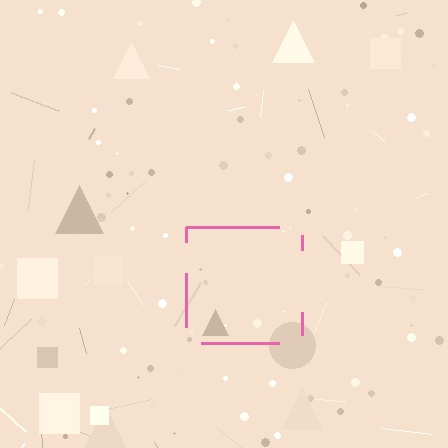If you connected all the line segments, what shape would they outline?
They would outline a square.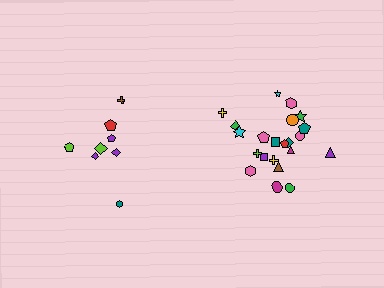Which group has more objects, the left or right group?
The right group.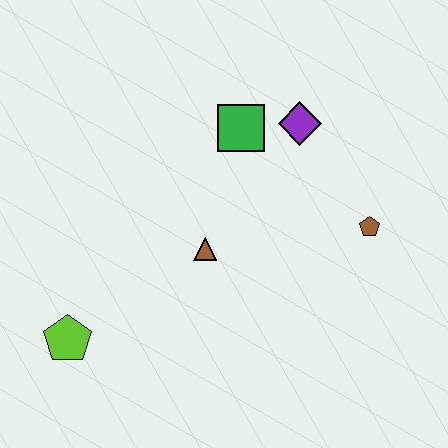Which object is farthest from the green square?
The lime pentagon is farthest from the green square.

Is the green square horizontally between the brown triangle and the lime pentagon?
No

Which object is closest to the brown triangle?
The green square is closest to the brown triangle.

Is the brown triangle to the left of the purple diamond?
Yes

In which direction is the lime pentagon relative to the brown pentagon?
The lime pentagon is to the left of the brown pentagon.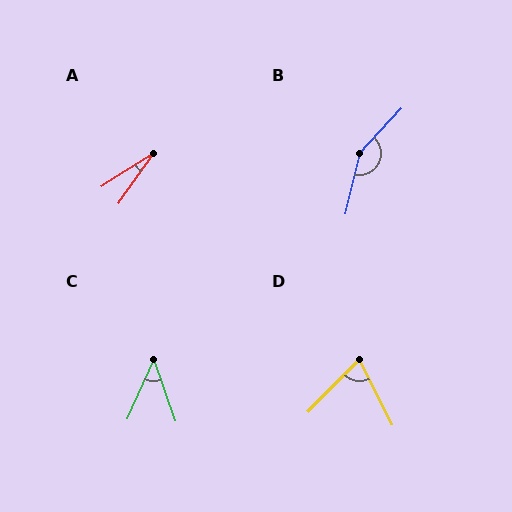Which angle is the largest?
B, at approximately 151 degrees.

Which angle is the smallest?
A, at approximately 22 degrees.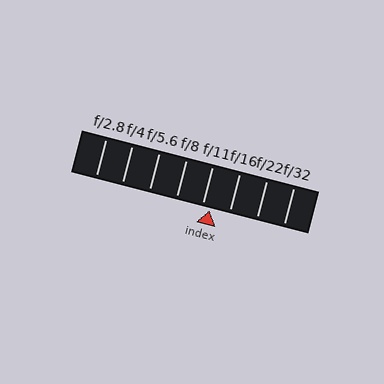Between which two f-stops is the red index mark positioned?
The index mark is between f/11 and f/16.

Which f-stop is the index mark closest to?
The index mark is closest to f/11.